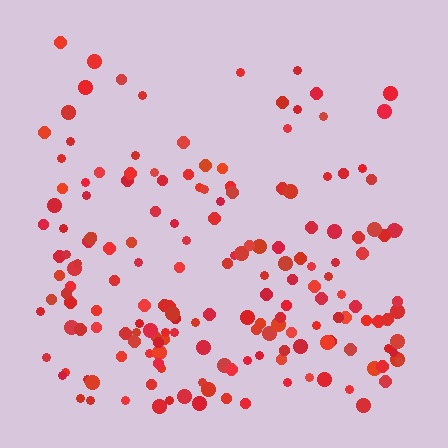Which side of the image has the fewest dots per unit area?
The top.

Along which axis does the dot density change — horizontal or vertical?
Vertical.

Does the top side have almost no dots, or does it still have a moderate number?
Still a moderate number, just noticeably fewer than the bottom.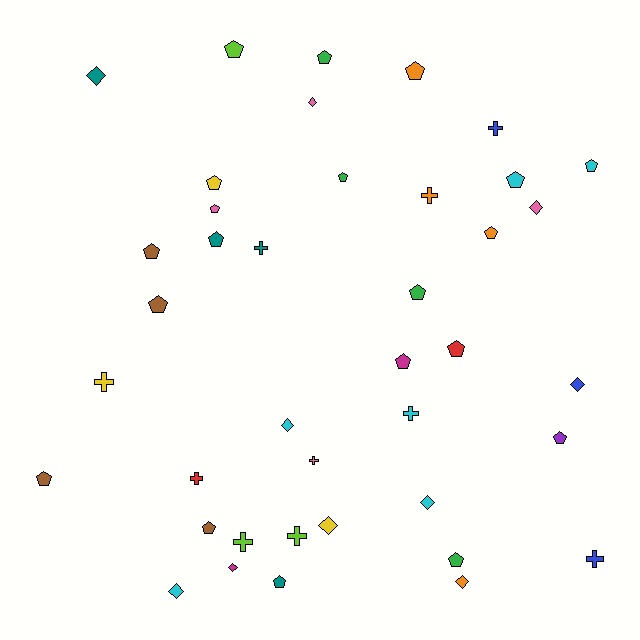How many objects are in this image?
There are 40 objects.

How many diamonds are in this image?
There are 10 diamonds.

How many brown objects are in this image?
There are 4 brown objects.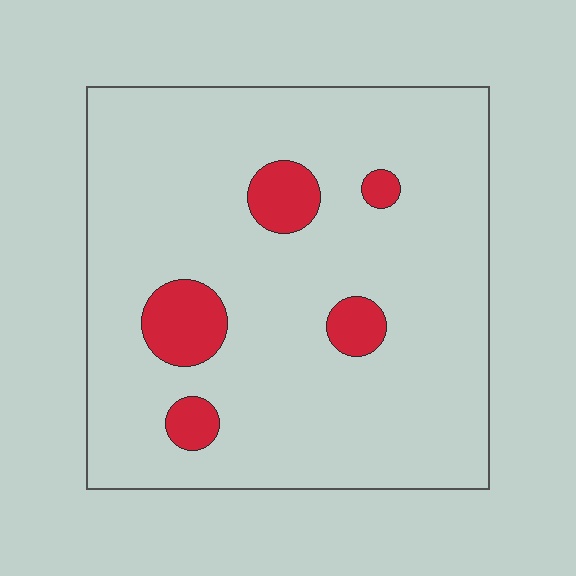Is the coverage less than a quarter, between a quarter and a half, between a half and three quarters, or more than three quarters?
Less than a quarter.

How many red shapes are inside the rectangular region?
5.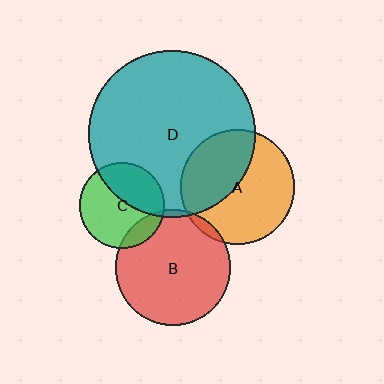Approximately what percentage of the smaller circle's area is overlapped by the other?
Approximately 15%.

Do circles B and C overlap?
Yes.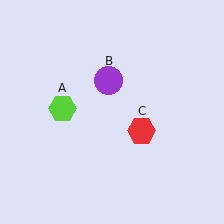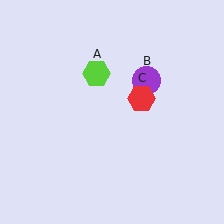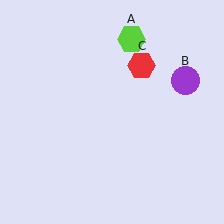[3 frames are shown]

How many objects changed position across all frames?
3 objects changed position: lime hexagon (object A), purple circle (object B), red hexagon (object C).